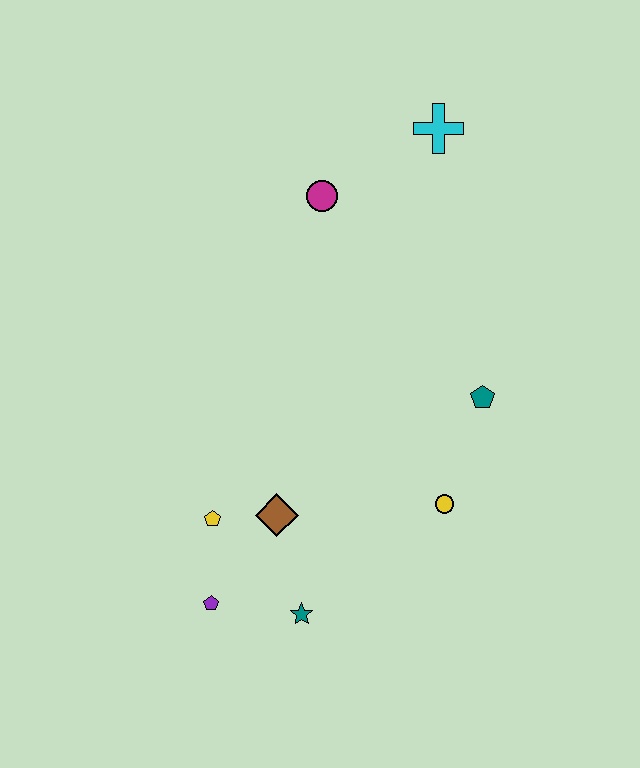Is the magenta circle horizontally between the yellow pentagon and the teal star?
No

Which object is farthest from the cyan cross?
The purple pentagon is farthest from the cyan cross.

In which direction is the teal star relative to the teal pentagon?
The teal star is below the teal pentagon.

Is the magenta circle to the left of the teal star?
No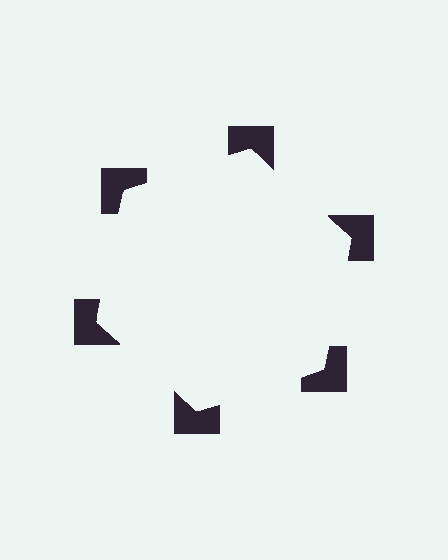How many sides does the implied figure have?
6 sides.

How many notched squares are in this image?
There are 6 — one at each vertex of the illusory hexagon.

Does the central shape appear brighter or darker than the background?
It typically appears slightly brighter than the background, even though no actual brightness change is drawn.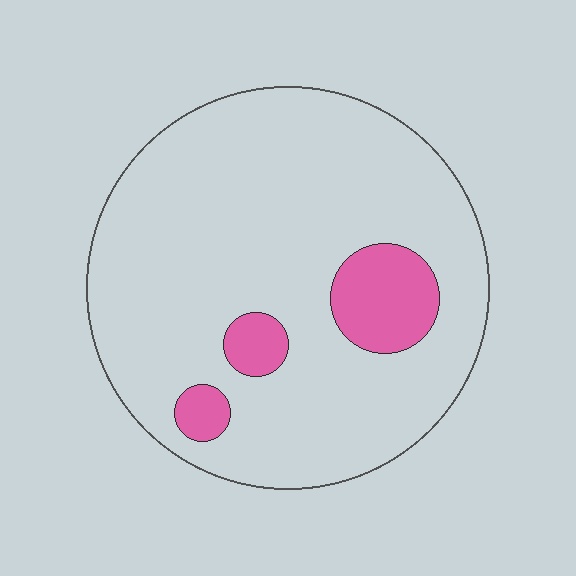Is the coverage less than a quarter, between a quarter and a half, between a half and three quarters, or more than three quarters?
Less than a quarter.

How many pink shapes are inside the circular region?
3.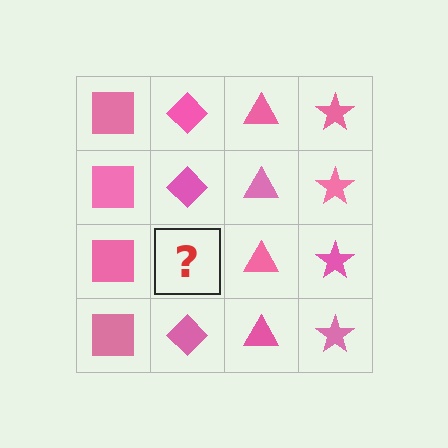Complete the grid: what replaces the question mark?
The question mark should be replaced with a pink diamond.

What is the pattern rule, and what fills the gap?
The rule is that each column has a consistent shape. The gap should be filled with a pink diamond.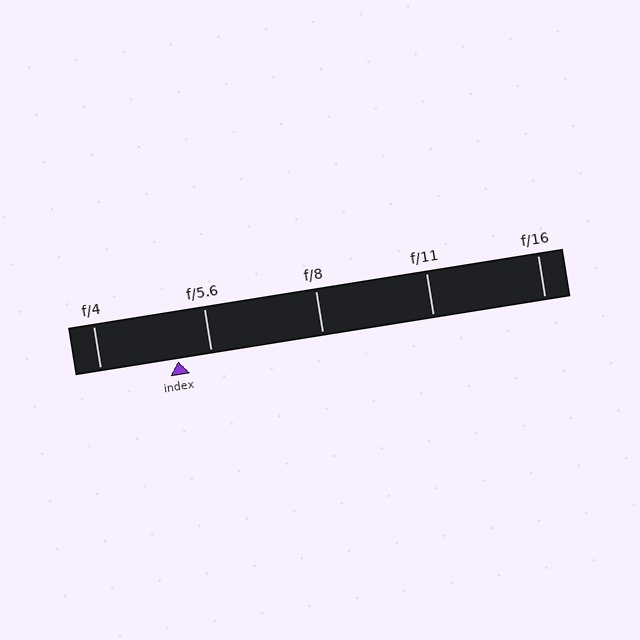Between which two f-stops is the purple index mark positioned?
The index mark is between f/4 and f/5.6.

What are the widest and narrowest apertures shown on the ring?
The widest aperture shown is f/4 and the narrowest is f/16.